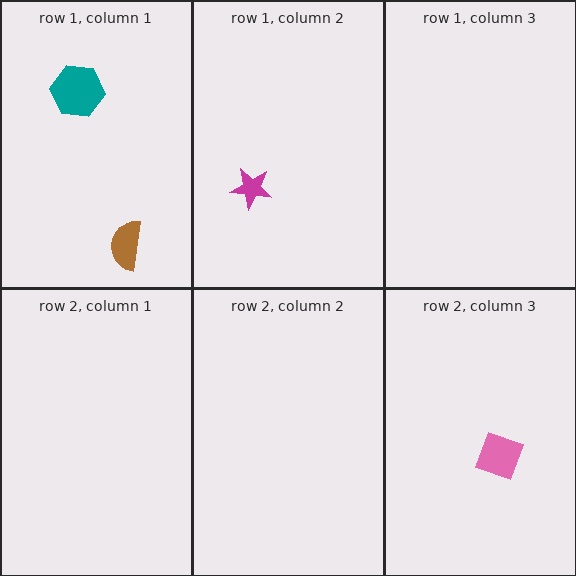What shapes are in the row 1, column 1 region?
The teal hexagon, the brown semicircle.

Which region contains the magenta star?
The row 1, column 2 region.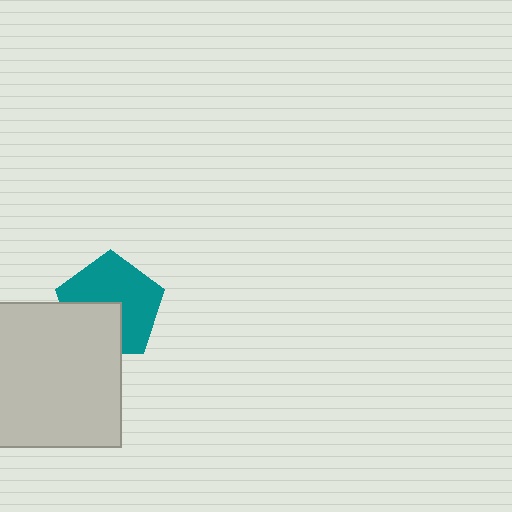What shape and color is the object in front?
The object in front is a light gray rectangle.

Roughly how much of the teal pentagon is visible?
About half of it is visible (roughly 64%).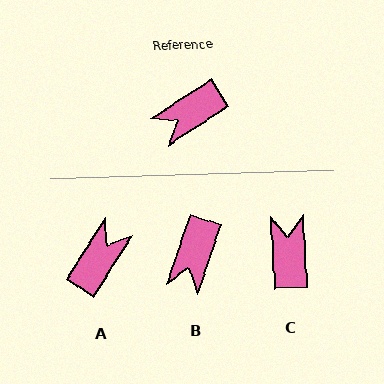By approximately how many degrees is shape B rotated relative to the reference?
Approximately 38 degrees counter-clockwise.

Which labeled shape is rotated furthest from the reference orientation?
A, about 155 degrees away.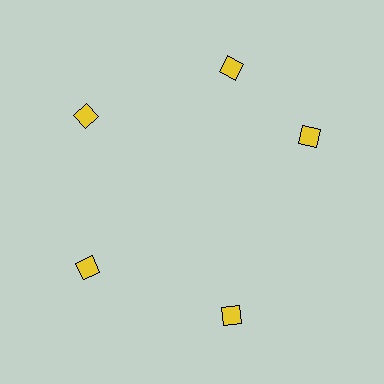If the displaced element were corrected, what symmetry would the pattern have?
It would have 5-fold rotational symmetry — the pattern would map onto itself every 72 degrees.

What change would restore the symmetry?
The symmetry would be restored by rotating it back into even spacing with its neighbors so that all 5 diamonds sit at equal angles and equal distance from the center.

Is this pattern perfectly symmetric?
No. The 5 yellow diamonds are arranged in a ring, but one element near the 3 o'clock position is rotated out of alignment along the ring, breaking the 5-fold rotational symmetry.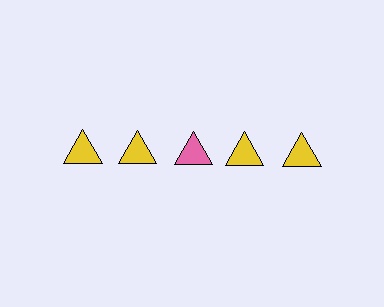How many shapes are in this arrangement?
There are 5 shapes arranged in a grid pattern.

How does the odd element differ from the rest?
It has a different color: pink instead of yellow.